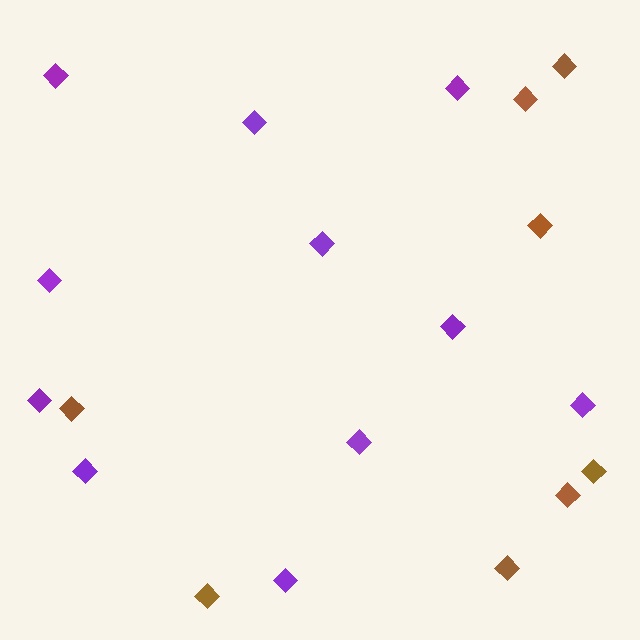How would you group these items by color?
There are 2 groups: one group of purple diamonds (11) and one group of brown diamonds (8).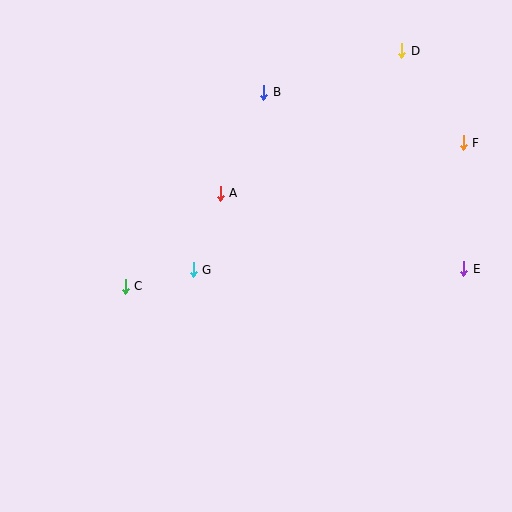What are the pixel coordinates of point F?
Point F is at (463, 143).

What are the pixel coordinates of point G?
Point G is at (193, 270).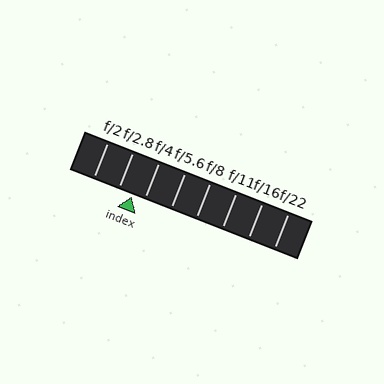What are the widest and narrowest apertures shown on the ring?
The widest aperture shown is f/2 and the narrowest is f/22.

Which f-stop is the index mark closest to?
The index mark is closest to f/4.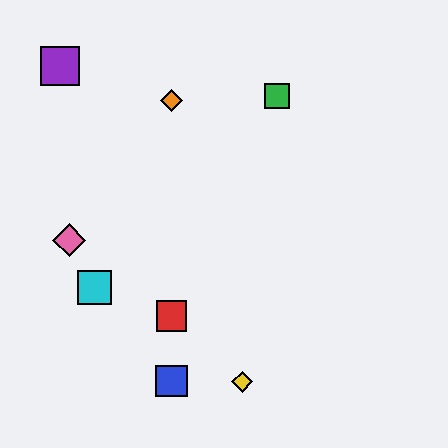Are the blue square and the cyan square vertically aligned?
No, the blue square is at x≈172 and the cyan square is at x≈94.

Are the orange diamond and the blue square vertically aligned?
Yes, both are at x≈172.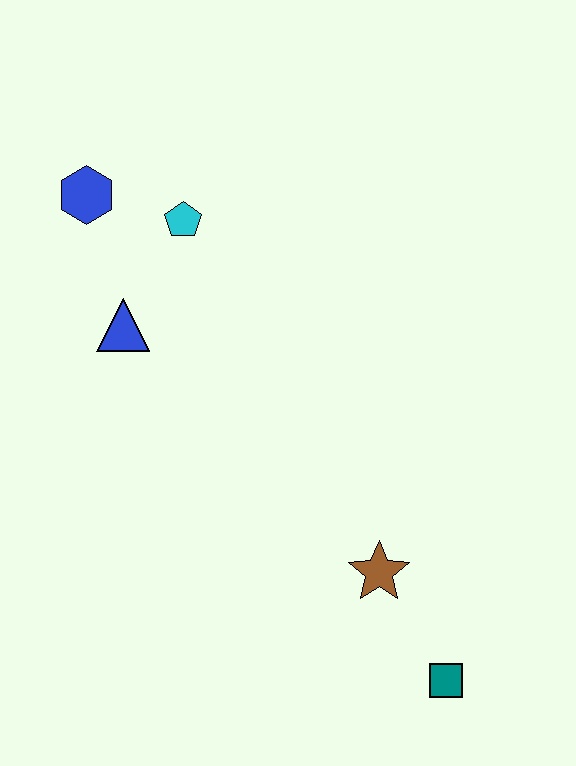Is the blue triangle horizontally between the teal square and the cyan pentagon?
No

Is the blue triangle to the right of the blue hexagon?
Yes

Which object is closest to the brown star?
The teal square is closest to the brown star.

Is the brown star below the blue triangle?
Yes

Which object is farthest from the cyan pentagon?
The teal square is farthest from the cyan pentagon.